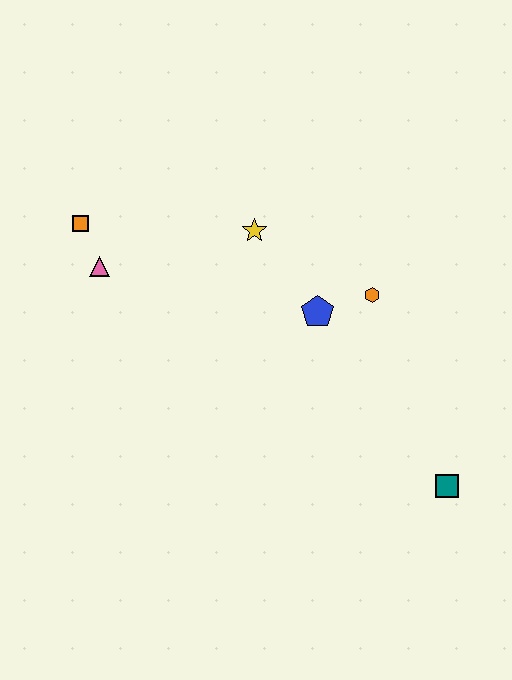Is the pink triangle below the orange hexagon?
No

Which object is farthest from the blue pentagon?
The orange square is farthest from the blue pentagon.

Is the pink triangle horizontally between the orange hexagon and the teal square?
No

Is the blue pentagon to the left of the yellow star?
No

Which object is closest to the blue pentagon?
The orange hexagon is closest to the blue pentagon.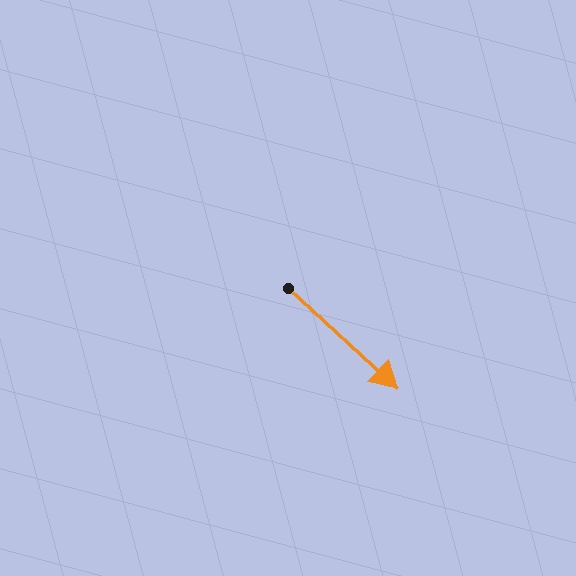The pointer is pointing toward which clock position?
Roughly 4 o'clock.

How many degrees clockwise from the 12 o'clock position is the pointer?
Approximately 133 degrees.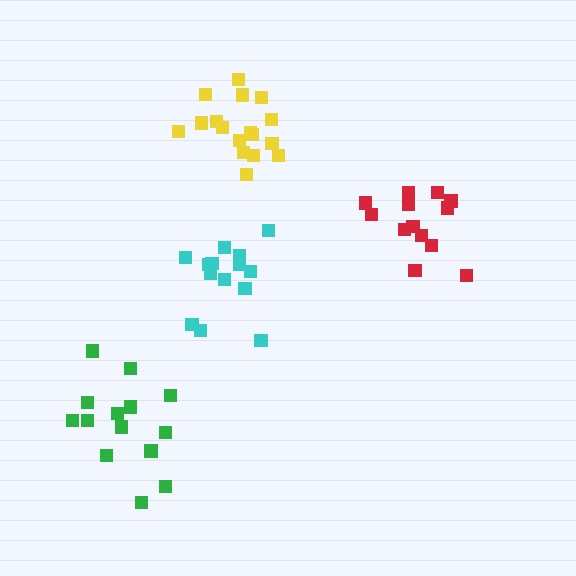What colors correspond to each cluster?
The clusters are colored: yellow, red, cyan, green.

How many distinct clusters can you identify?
There are 4 distinct clusters.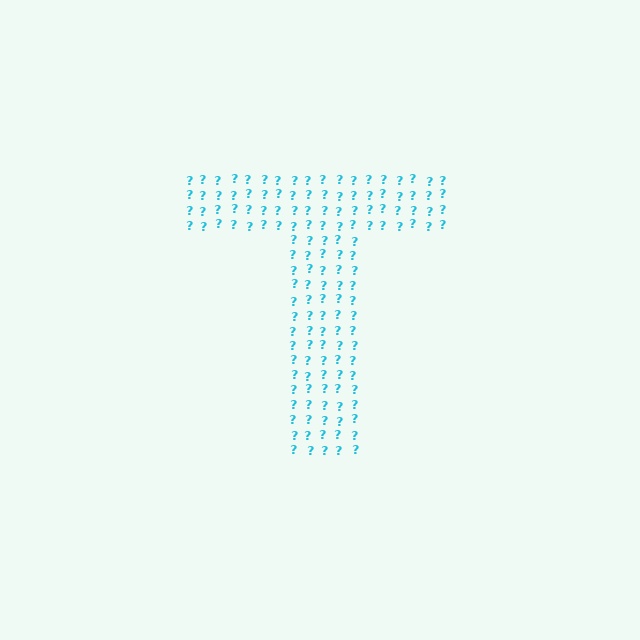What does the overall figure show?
The overall figure shows the letter T.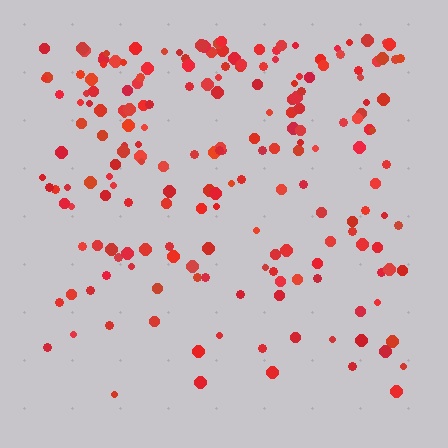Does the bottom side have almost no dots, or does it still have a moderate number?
Still a moderate number, just noticeably fewer than the top.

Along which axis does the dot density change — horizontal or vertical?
Vertical.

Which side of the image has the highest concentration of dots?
The top.